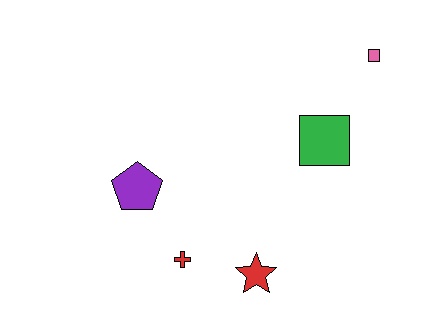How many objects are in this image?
There are 5 objects.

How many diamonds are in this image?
There are no diamonds.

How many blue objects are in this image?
There are no blue objects.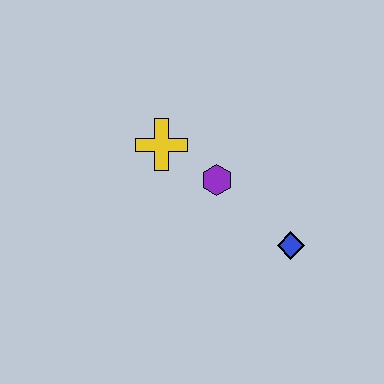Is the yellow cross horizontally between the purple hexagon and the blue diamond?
No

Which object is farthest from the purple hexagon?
The blue diamond is farthest from the purple hexagon.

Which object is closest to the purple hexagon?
The yellow cross is closest to the purple hexagon.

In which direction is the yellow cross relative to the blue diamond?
The yellow cross is to the left of the blue diamond.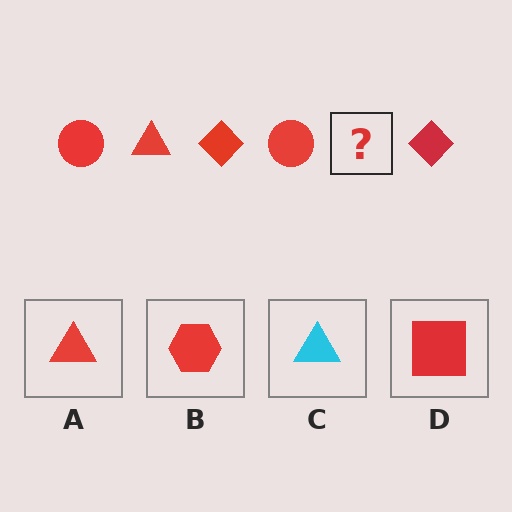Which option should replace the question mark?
Option A.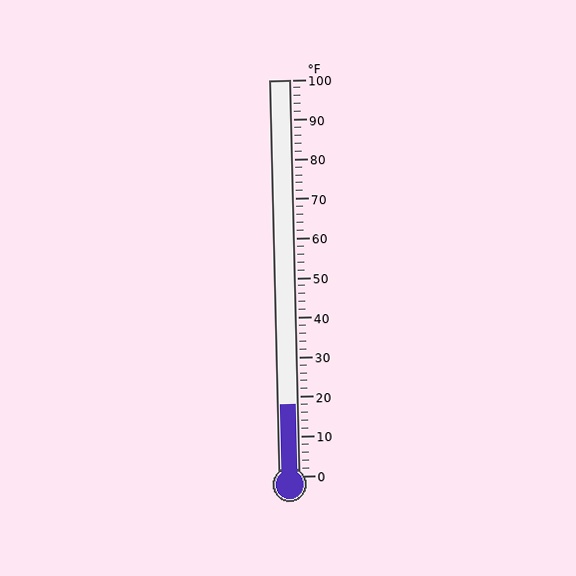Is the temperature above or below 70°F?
The temperature is below 70°F.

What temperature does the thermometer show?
The thermometer shows approximately 18°F.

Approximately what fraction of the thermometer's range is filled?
The thermometer is filled to approximately 20% of its range.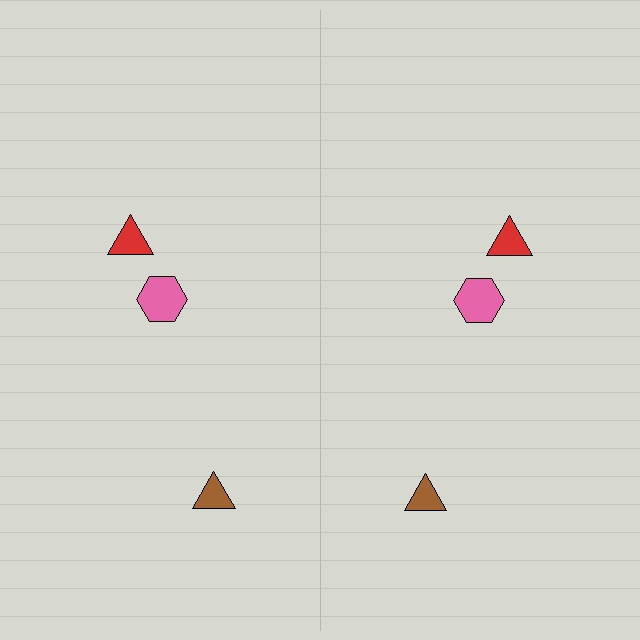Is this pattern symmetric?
Yes, this pattern has bilateral (reflection) symmetry.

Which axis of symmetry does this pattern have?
The pattern has a vertical axis of symmetry running through the center of the image.